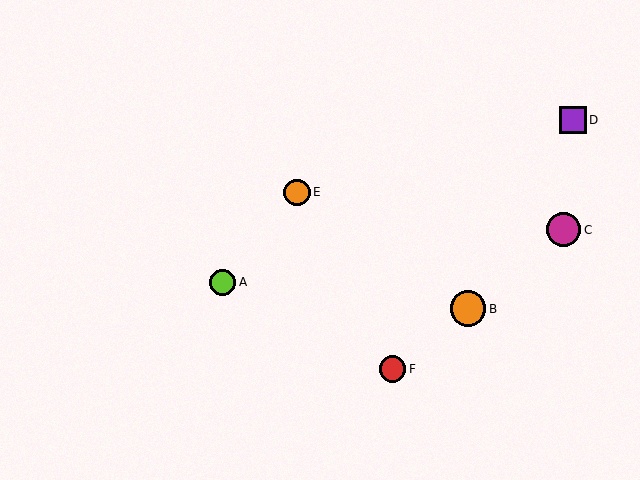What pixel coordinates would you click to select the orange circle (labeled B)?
Click at (468, 309) to select the orange circle B.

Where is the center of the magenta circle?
The center of the magenta circle is at (564, 230).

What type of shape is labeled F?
Shape F is a red circle.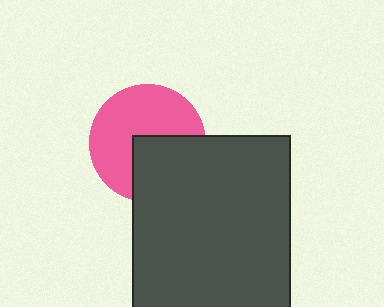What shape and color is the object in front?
The object in front is a dark gray rectangle.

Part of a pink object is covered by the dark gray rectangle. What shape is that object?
It is a circle.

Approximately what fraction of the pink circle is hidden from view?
Roughly 39% of the pink circle is hidden behind the dark gray rectangle.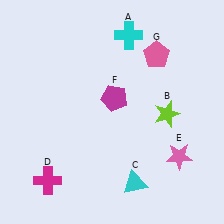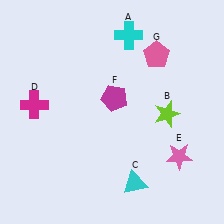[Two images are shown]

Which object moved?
The magenta cross (D) moved up.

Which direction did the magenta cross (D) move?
The magenta cross (D) moved up.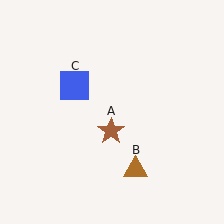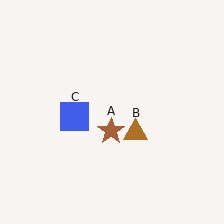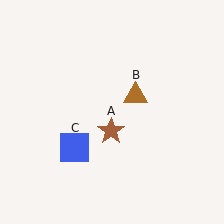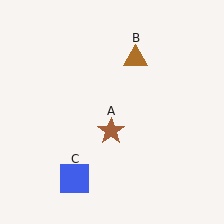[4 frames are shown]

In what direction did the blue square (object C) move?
The blue square (object C) moved down.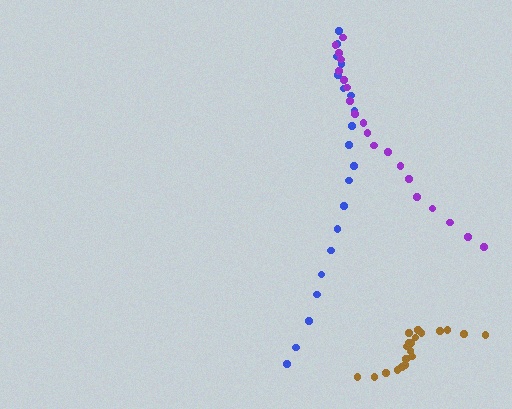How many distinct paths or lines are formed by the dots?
There are 3 distinct paths.